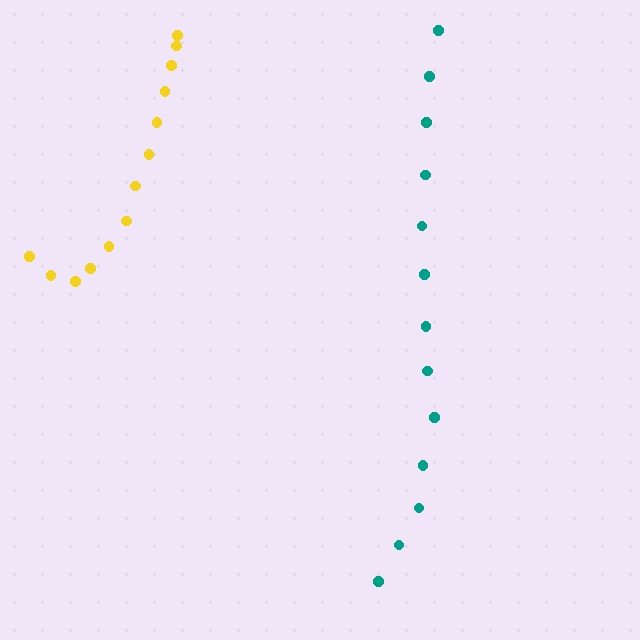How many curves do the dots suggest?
There are 2 distinct paths.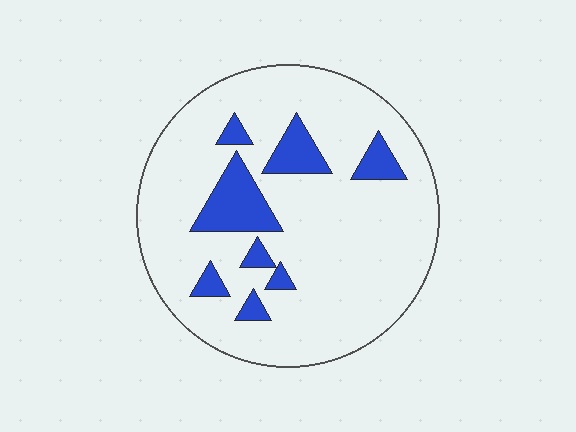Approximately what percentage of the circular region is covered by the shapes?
Approximately 15%.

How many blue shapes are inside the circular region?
8.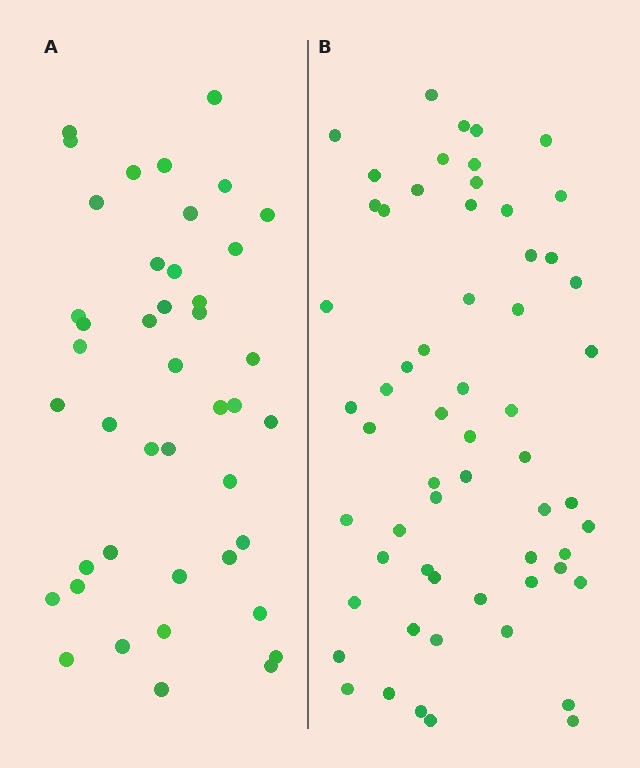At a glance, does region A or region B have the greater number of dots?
Region B (the right region) has more dots.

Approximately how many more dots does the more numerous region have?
Region B has approximately 15 more dots than region A.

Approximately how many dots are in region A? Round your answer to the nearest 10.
About 40 dots. (The exact count is 43, which rounds to 40.)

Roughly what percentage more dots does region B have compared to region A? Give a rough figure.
About 40% more.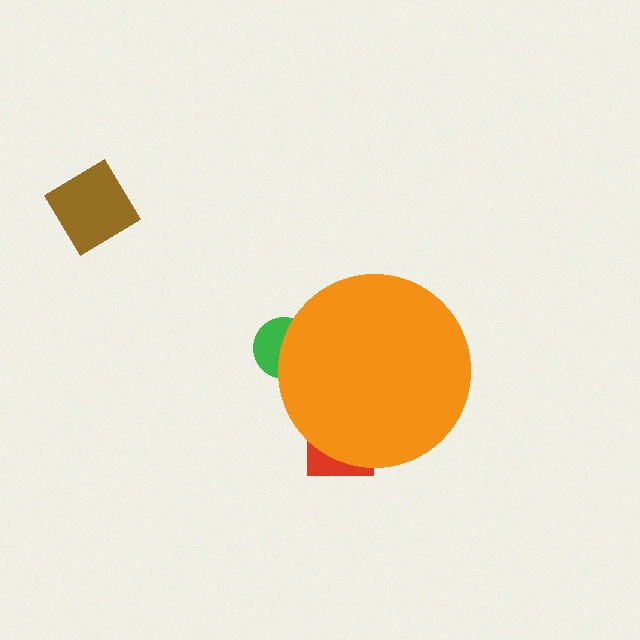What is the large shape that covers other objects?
An orange circle.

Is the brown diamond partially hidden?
No, the brown diamond is fully visible.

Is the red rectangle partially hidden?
Yes, the red rectangle is partially hidden behind the orange circle.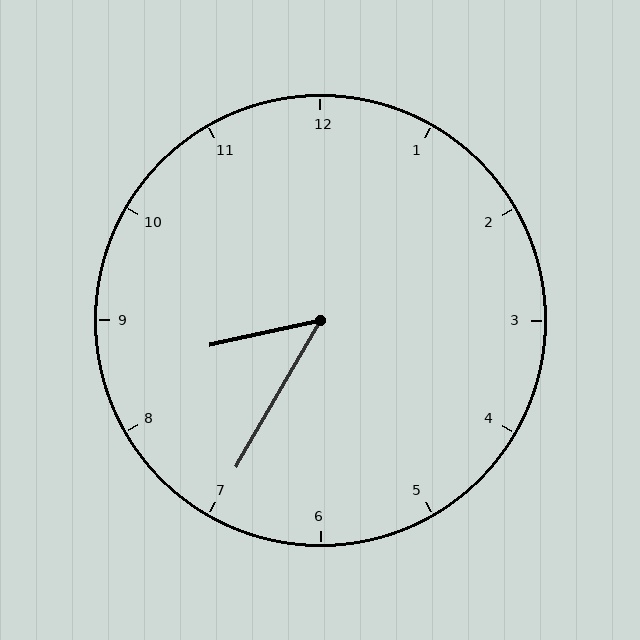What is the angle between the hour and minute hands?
Approximately 48 degrees.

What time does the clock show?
8:35.